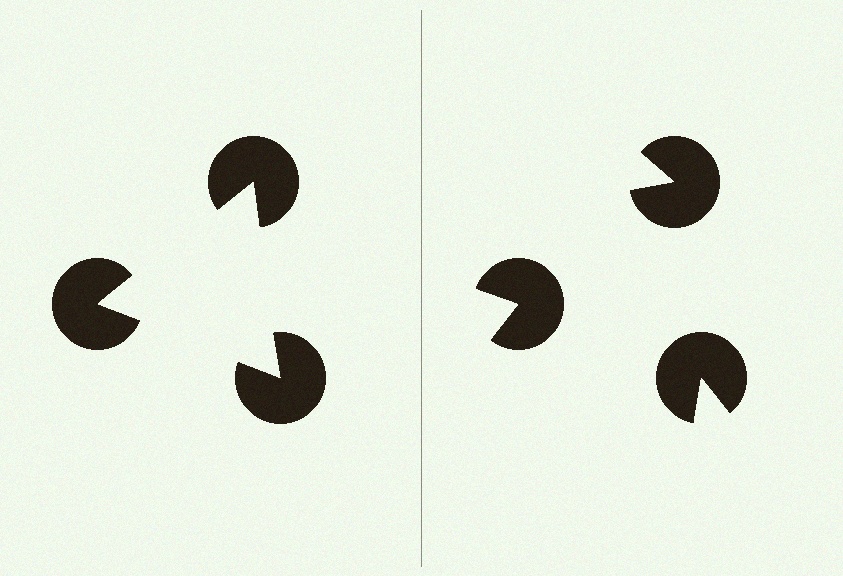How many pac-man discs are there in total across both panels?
6 — 3 on each side.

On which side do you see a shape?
An illusory triangle appears on the left side. On the right side the wedge cuts are rotated, so no coherent shape forms.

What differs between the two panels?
The pac-man discs are positioned identically on both sides; only the wedge orientations differ. On the left they align to a triangle; on the right they are misaligned.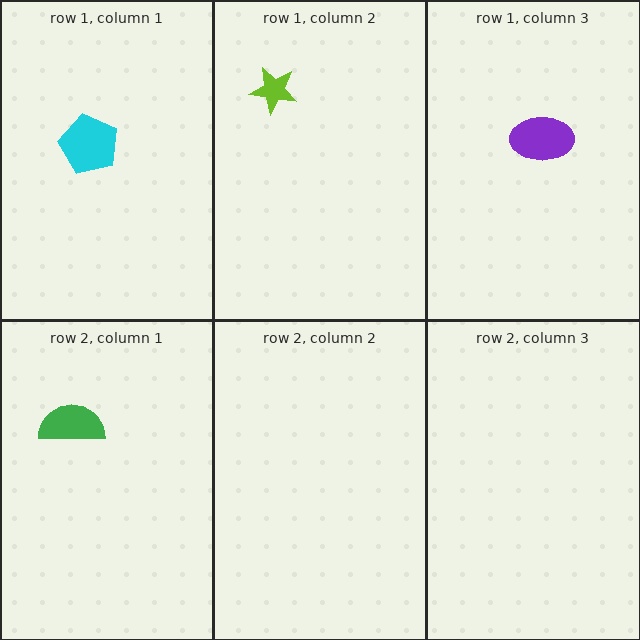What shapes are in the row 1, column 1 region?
The cyan pentagon.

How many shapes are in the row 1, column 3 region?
1.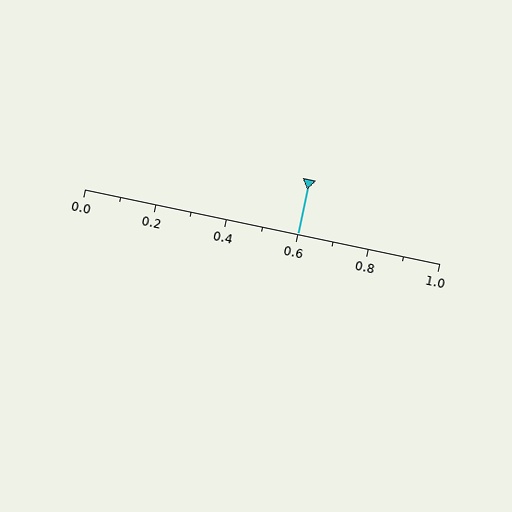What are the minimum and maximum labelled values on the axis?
The axis runs from 0.0 to 1.0.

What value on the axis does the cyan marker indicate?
The marker indicates approximately 0.6.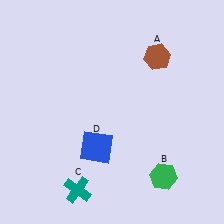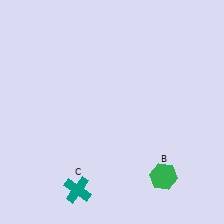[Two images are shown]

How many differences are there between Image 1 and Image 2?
There are 2 differences between the two images.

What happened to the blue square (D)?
The blue square (D) was removed in Image 2. It was in the bottom-left area of Image 1.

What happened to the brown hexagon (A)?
The brown hexagon (A) was removed in Image 2. It was in the top-right area of Image 1.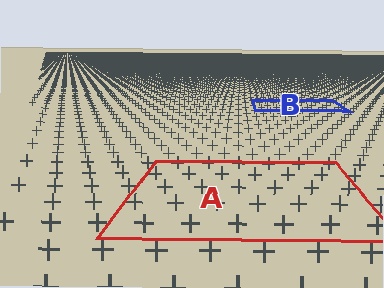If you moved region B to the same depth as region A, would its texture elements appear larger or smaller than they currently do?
They would appear larger. At a closer depth, the same texture elements are projected at a bigger on-screen size.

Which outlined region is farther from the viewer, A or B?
Region B is farther from the viewer — the texture elements inside it appear smaller and more densely packed.